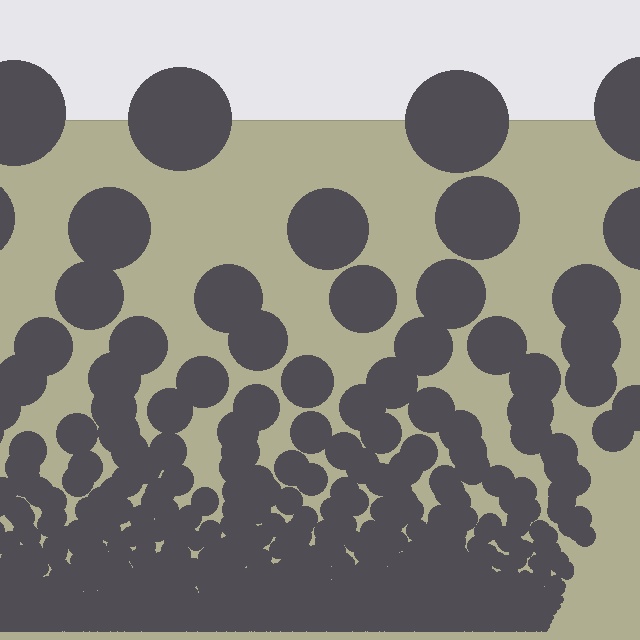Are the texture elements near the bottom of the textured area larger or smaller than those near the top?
Smaller. The gradient is inverted — elements near the bottom are smaller and denser.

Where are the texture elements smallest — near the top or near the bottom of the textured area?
Near the bottom.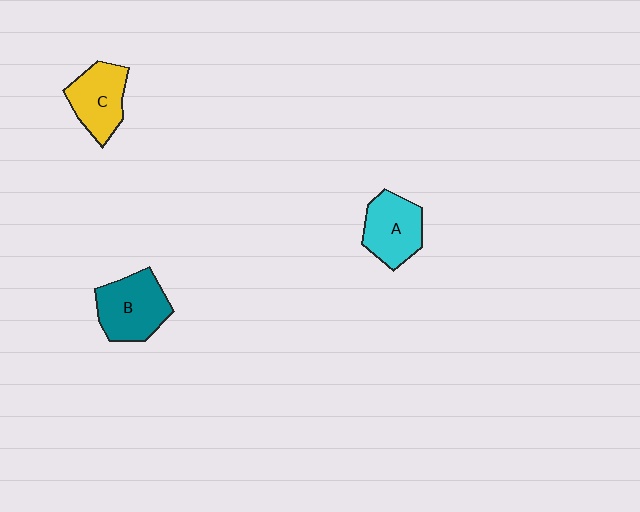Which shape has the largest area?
Shape B (teal).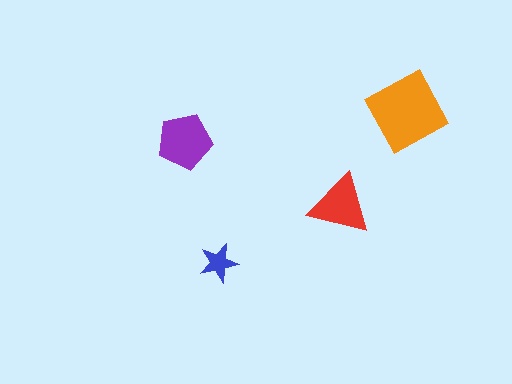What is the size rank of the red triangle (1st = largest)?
3rd.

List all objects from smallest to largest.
The blue star, the red triangle, the purple pentagon, the orange diamond.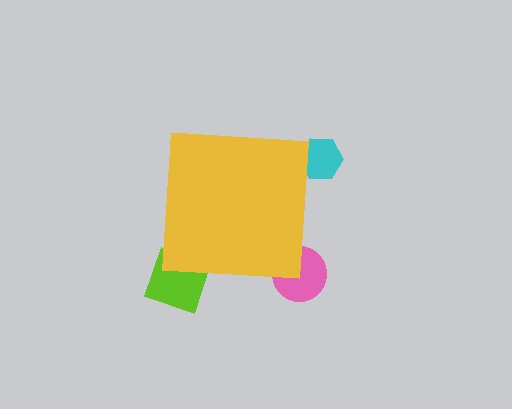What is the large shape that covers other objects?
A yellow square.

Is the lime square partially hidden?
Yes, the lime square is partially hidden behind the yellow square.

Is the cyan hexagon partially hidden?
Yes, the cyan hexagon is partially hidden behind the yellow square.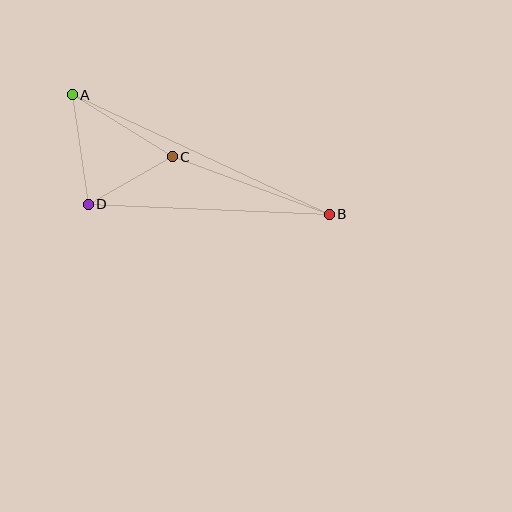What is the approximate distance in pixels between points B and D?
The distance between B and D is approximately 241 pixels.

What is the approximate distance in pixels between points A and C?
The distance between A and C is approximately 118 pixels.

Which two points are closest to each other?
Points C and D are closest to each other.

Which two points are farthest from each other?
Points A and B are farthest from each other.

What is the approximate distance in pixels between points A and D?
The distance between A and D is approximately 111 pixels.